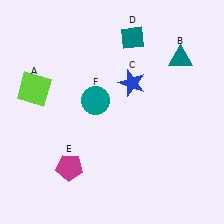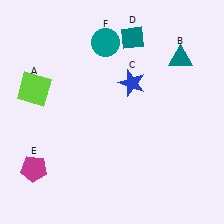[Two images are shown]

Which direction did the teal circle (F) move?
The teal circle (F) moved up.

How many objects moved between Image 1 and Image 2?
2 objects moved between the two images.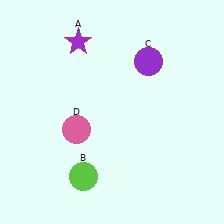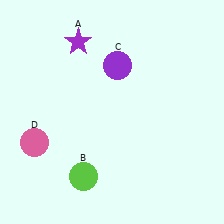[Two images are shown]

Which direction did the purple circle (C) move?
The purple circle (C) moved left.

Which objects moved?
The objects that moved are: the purple circle (C), the pink circle (D).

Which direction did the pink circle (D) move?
The pink circle (D) moved left.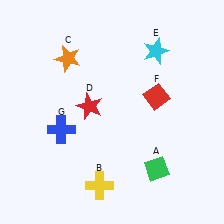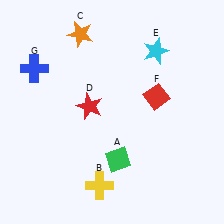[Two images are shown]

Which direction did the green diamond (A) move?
The green diamond (A) moved left.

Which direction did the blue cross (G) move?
The blue cross (G) moved up.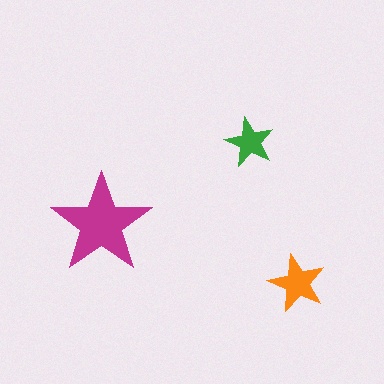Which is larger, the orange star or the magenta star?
The magenta one.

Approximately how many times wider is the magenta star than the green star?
About 2 times wider.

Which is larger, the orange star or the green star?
The orange one.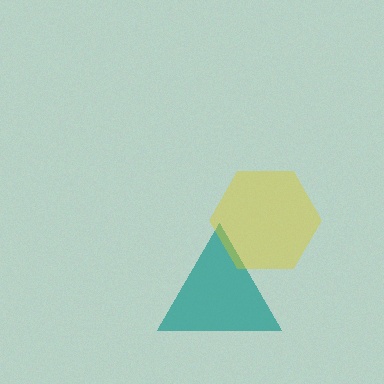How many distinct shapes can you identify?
There are 2 distinct shapes: a teal triangle, a yellow hexagon.